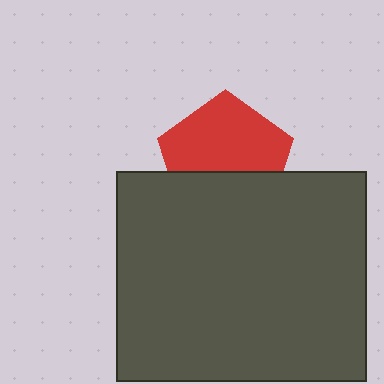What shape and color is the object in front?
The object in front is a dark gray rectangle.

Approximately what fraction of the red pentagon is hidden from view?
Roughly 39% of the red pentagon is hidden behind the dark gray rectangle.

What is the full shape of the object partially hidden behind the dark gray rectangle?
The partially hidden object is a red pentagon.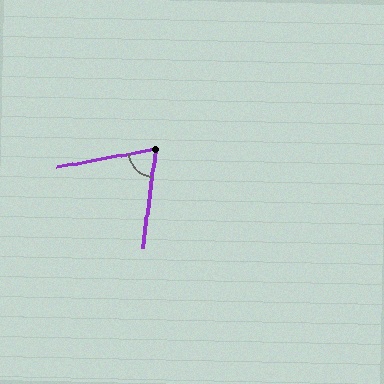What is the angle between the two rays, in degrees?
Approximately 72 degrees.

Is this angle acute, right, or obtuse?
It is acute.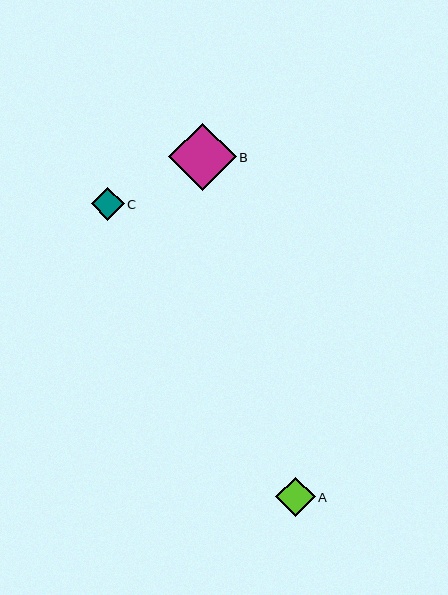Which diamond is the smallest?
Diamond C is the smallest with a size of approximately 33 pixels.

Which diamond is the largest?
Diamond B is the largest with a size of approximately 68 pixels.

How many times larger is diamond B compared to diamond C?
Diamond B is approximately 2.1 times the size of diamond C.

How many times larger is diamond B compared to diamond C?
Diamond B is approximately 2.1 times the size of diamond C.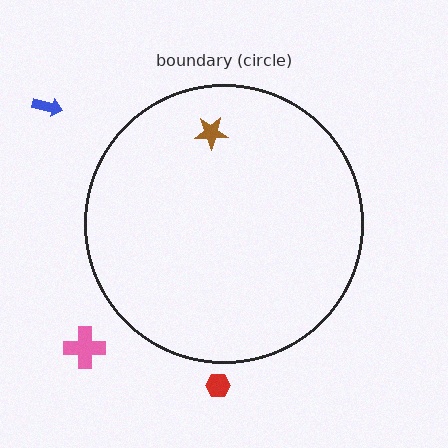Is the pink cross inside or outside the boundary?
Outside.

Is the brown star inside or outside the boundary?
Inside.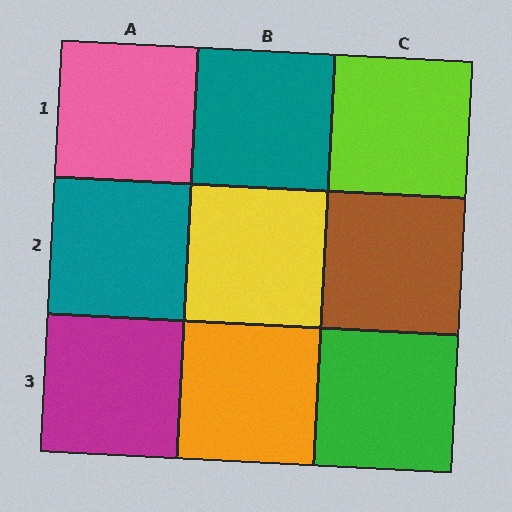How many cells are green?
1 cell is green.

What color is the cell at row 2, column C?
Brown.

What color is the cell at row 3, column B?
Orange.